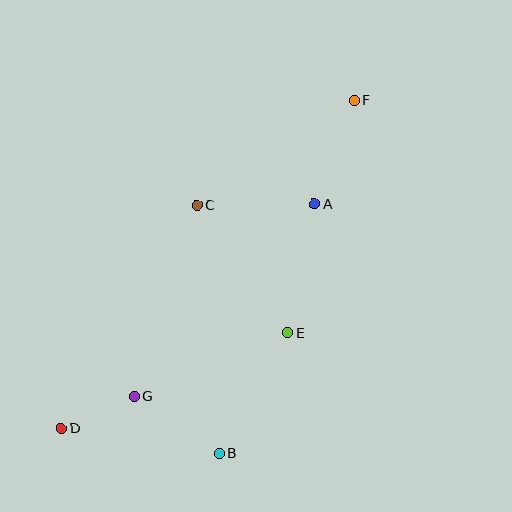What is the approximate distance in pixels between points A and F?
The distance between A and F is approximately 111 pixels.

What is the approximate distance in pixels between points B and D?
The distance between B and D is approximately 160 pixels.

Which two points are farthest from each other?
Points D and F are farthest from each other.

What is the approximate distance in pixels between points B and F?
The distance between B and F is approximately 377 pixels.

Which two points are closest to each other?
Points D and G are closest to each other.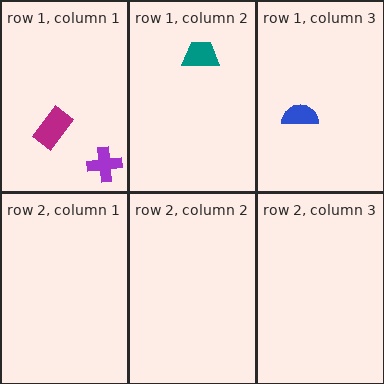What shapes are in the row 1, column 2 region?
The teal trapezoid.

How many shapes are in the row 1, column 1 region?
2.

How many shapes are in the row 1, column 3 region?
1.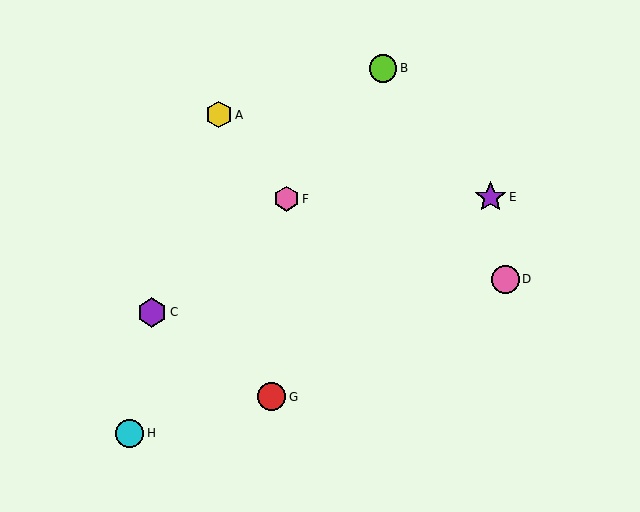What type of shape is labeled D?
Shape D is a pink circle.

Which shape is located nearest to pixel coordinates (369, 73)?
The lime circle (labeled B) at (383, 68) is nearest to that location.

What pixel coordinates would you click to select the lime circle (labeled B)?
Click at (383, 68) to select the lime circle B.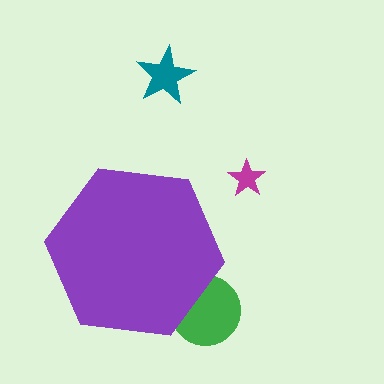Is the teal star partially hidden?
No, the teal star is fully visible.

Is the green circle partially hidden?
Yes, the green circle is partially hidden behind the purple hexagon.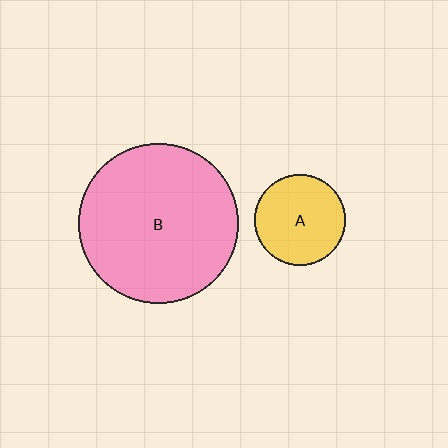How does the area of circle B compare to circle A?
Approximately 3.1 times.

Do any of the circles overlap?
No, none of the circles overlap.